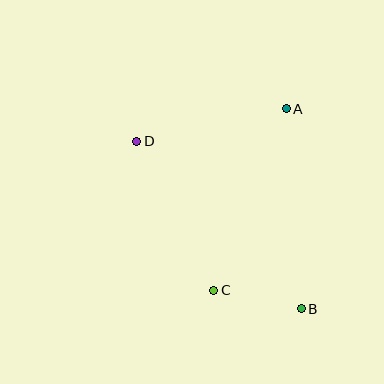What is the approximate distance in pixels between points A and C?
The distance between A and C is approximately 195 pixels.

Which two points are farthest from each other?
Points B and D are farthest from each other.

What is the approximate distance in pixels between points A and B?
The distance between A and B is approximately 200 pixels.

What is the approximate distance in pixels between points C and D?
The distance between C and D is approximately 168 pixels.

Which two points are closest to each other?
Points B and C are closest to each other.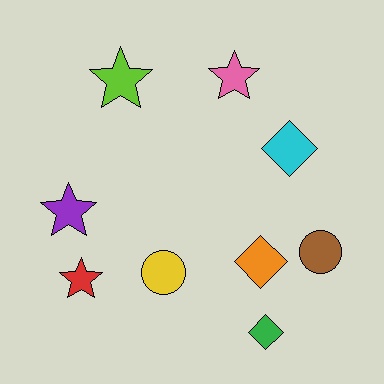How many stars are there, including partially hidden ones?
There are 4 stars.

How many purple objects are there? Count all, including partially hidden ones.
There is 1 purple object.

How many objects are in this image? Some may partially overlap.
There are 9 objects.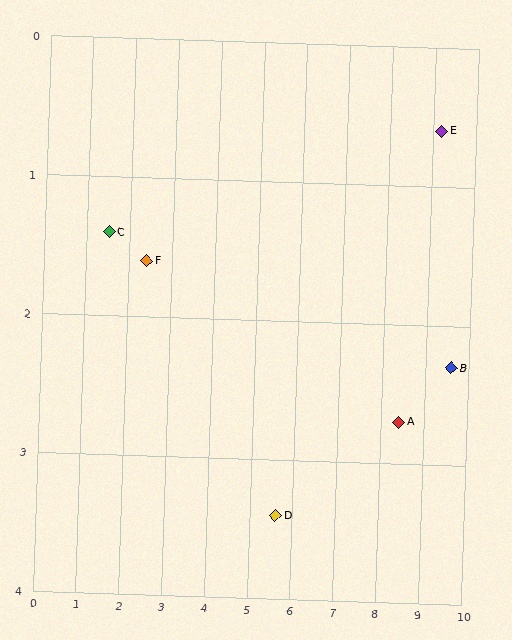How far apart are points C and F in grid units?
Points C and F are about 0.9 grid units apart.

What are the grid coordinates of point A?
Point A is at approximately (8.4, 2.7).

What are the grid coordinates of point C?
Point C is at approximately (1.5, 1.4).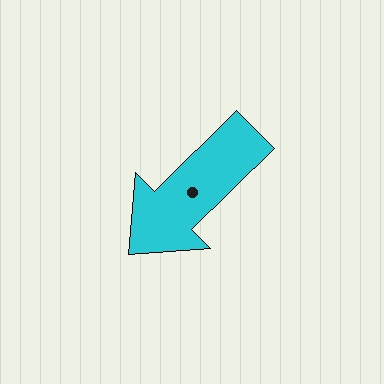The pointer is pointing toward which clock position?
Roughly 8 o'clock.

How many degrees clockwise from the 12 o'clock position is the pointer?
Approximately 225 degrees.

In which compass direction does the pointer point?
Southwest.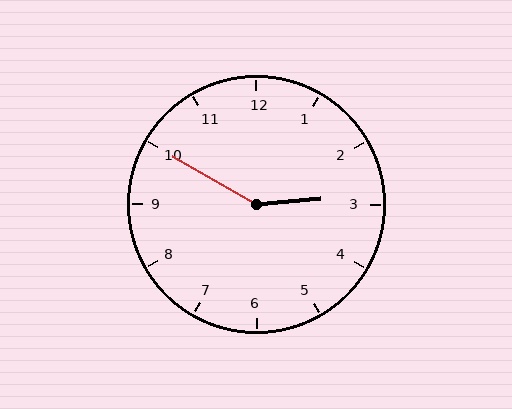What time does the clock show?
2:50.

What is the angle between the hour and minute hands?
Approximately 145 degrees.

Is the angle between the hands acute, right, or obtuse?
It is obtuse.